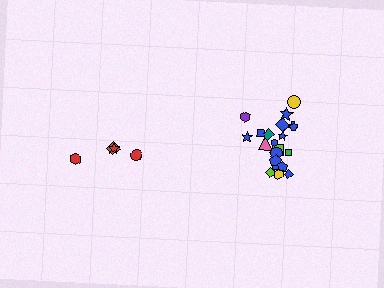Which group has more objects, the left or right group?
The right group.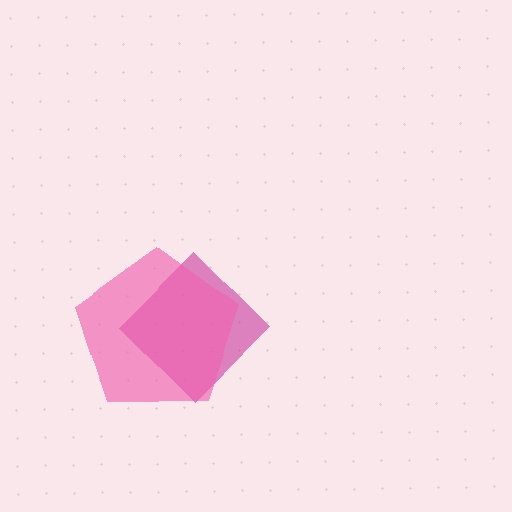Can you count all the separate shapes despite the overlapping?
Yes, there are 2 separate shapes.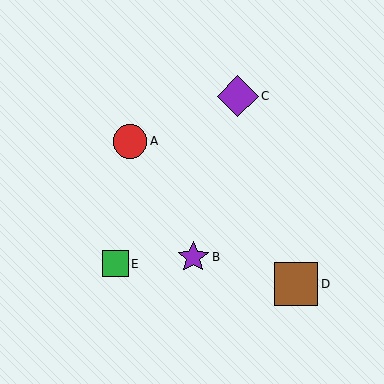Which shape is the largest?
The brown square (labeled D) is the largest.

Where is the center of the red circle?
The center of the red circle is at (130, 142).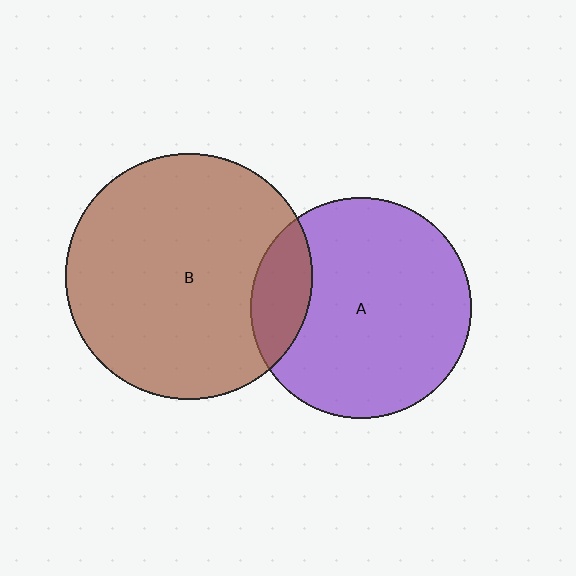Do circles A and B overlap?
Yes.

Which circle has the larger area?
Circle B (brown).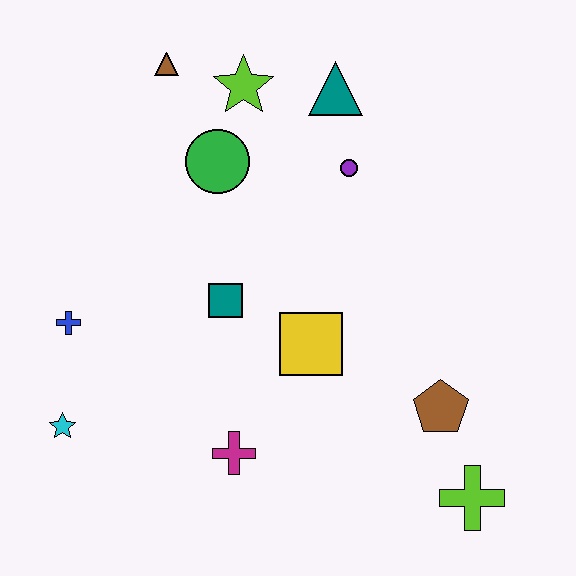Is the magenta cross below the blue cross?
Yes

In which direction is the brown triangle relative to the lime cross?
The brown triangle is above the lime cross.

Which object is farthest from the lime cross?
The brown triangle is farthest from the lime cross.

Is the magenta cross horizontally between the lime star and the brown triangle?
Yes